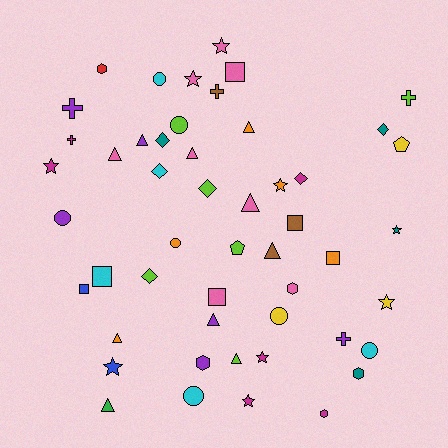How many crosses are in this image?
There are 5 crosses.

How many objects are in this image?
There are 50 objects.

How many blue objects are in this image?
There are 2 blue objects.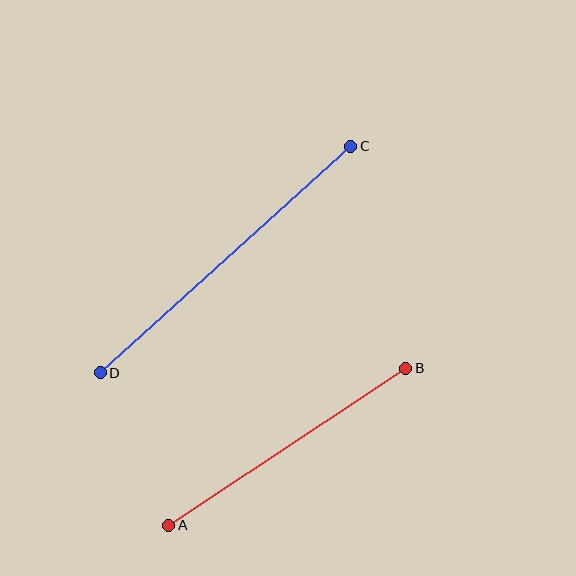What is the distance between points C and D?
The distance is approximately 338 pixels.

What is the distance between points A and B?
The distance is approximately 284 pixels.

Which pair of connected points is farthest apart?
Points C and D are farthest apart.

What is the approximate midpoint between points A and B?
The midpoint is at approximately (287, 447) pixels.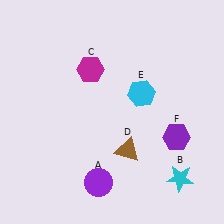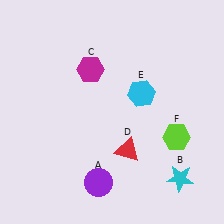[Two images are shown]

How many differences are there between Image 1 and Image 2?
There are 2 differences between the two images.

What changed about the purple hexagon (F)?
In Image 1, F is purple. In Image 2, it changed to lime.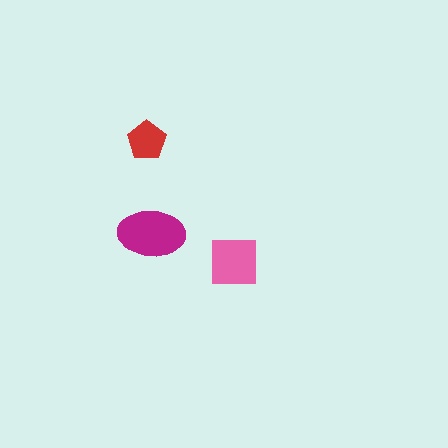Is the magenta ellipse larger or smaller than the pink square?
Larger.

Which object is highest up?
The red pentagon is topmost.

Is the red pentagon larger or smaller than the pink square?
Smaller.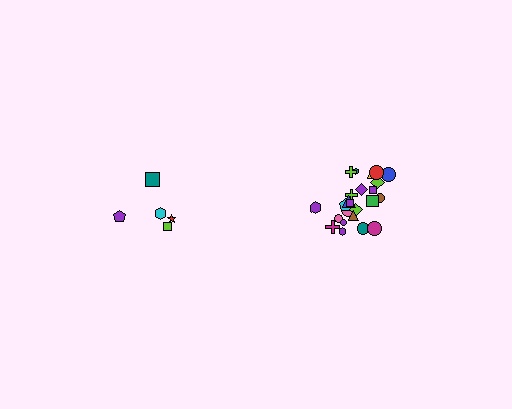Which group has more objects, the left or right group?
The right group.